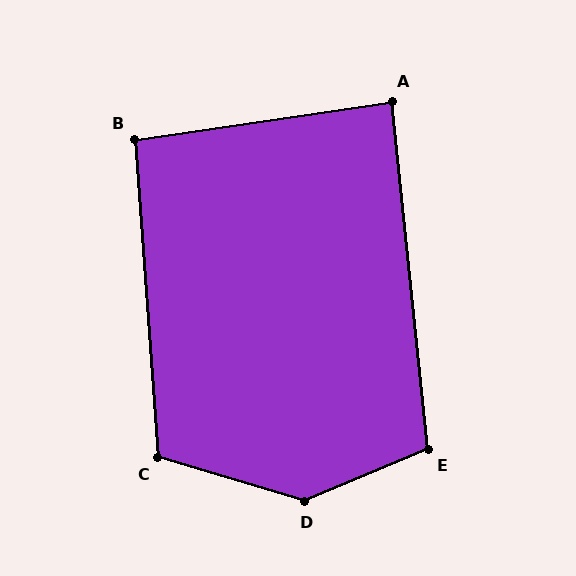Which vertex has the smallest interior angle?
A, at approximately 88 degrees.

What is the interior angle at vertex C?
Approximately 111 degrees (obtuse).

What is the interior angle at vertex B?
Approximately 94 degrees (approximately right).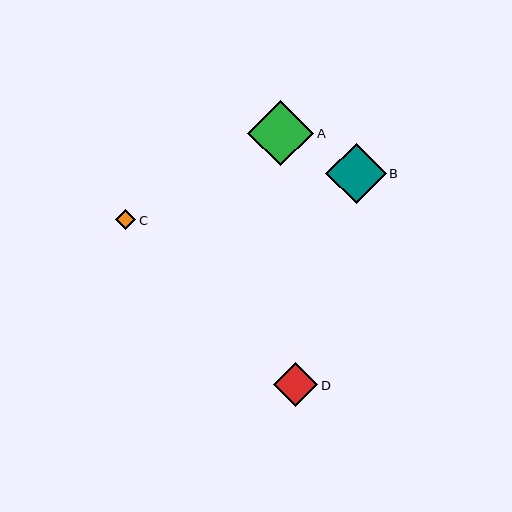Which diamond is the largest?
Diamond A is the largest with a size of approximately 66 pixels.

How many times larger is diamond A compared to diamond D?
Diamond A is approximately 1.5 times the size of diamond D.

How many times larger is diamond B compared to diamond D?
Diamond B is approximately 1.4 times the size of diamond D.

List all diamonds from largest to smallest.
From largest to smallest: A, B, D, C.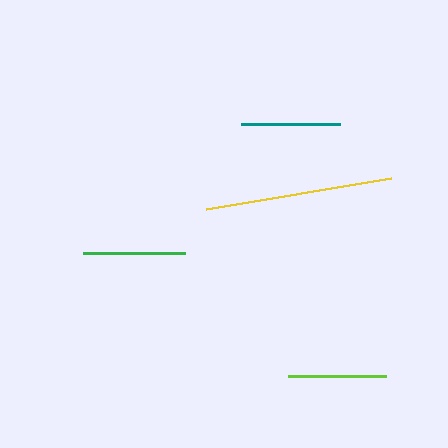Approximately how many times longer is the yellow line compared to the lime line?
The yellow line is approximately 1.9 times the length of the lime line.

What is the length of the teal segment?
The teal segment is approximately 99 pixels long.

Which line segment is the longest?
The yellow line is the longest at approximately 188 pixels.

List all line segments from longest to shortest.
From longest to shortest: yellow, green, teal, lime.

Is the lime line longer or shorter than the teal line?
The teal line is longer than the lime line.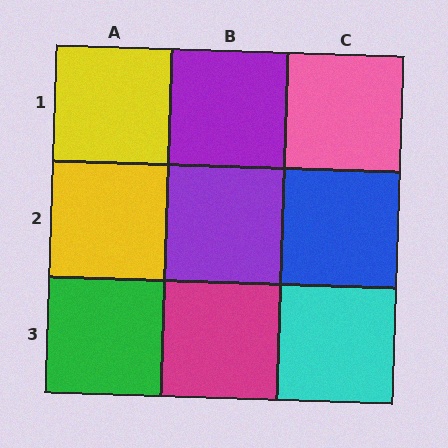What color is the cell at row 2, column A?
Yellow.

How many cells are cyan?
1 cell is cyan.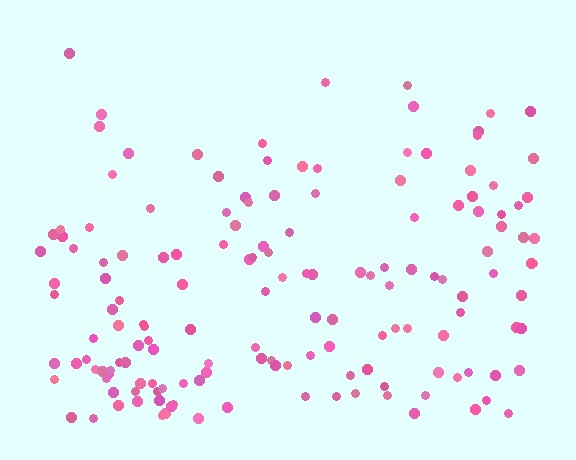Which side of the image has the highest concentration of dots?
The bottom.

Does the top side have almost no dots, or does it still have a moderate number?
Still a moderate number, just noticeably fewer than the bottom.